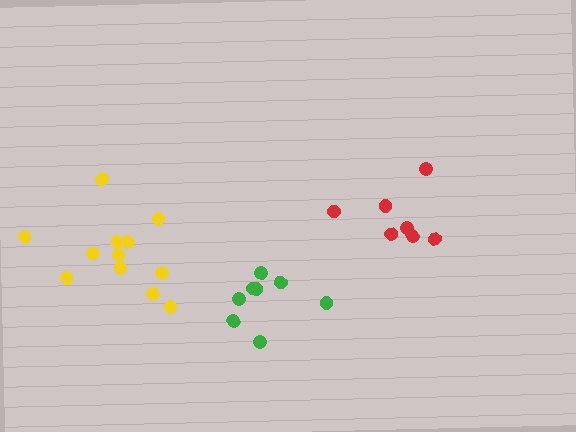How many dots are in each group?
Group 1: 8 dots, Group 2: 12 dots, Group 3: 7 dots (27 total).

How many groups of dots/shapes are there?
There are 3 groups.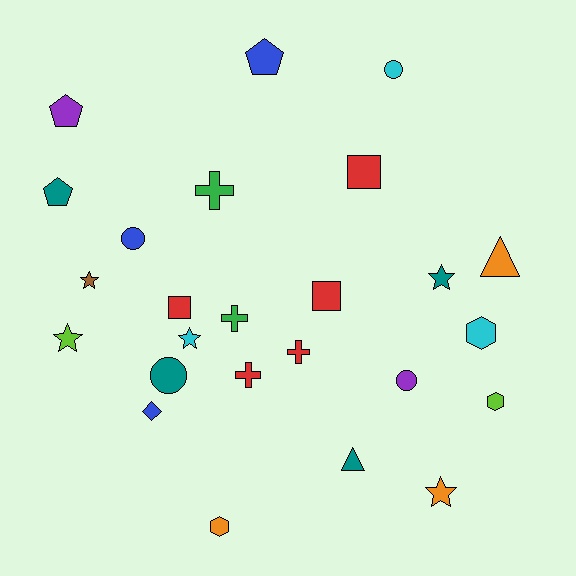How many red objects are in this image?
There are 5 red objects.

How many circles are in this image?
There are 4 circles.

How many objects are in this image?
There are 25 objects.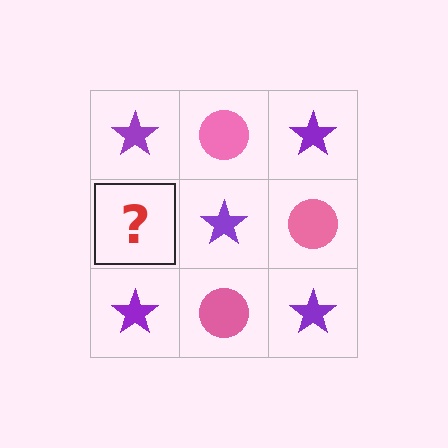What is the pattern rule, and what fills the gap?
The rule is that it alternates purple star and pink circle in a checkerboard pattern. The gap should be filled with a pink circle.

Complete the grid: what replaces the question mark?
The question mark should be replaced with a pink circle.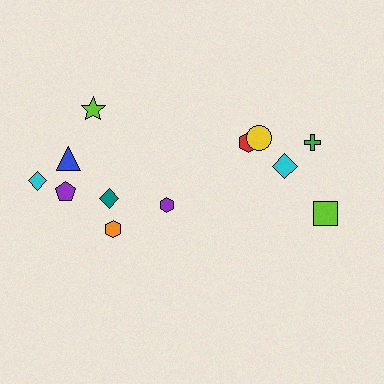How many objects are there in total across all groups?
There are 12 objects.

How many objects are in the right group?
There are 5 objects.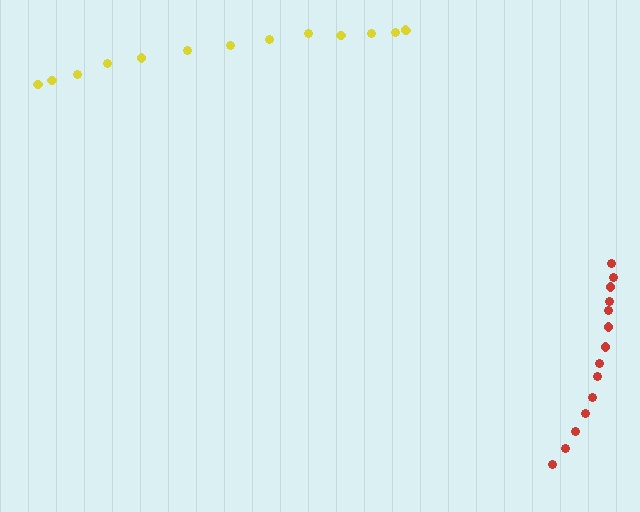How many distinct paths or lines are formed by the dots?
There are 2 distinct paths.